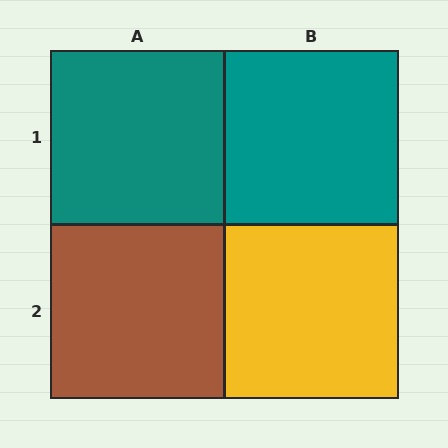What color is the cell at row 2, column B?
Yellow.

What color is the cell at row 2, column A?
Brown.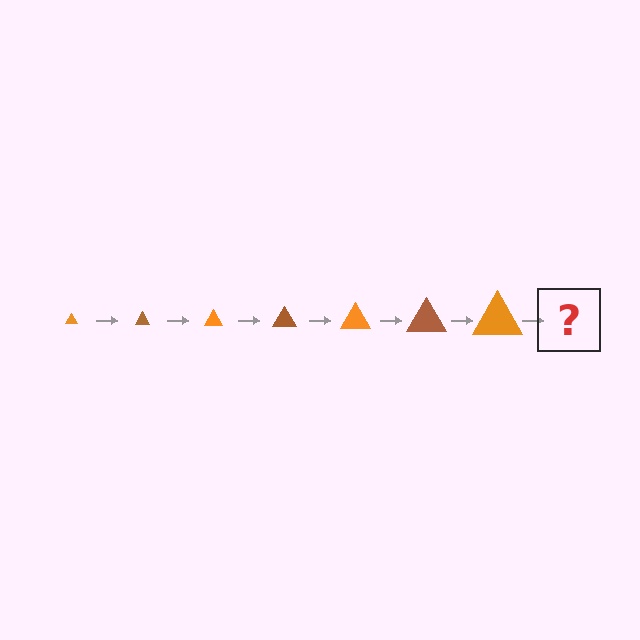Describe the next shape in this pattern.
It should be a brown triangle, larger than the previous one.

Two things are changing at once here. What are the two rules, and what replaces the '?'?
The two rules are that the triangle grows larger each step and the color cycles through orange and brown. The '?' should be a brown triangle, larger than the previous one.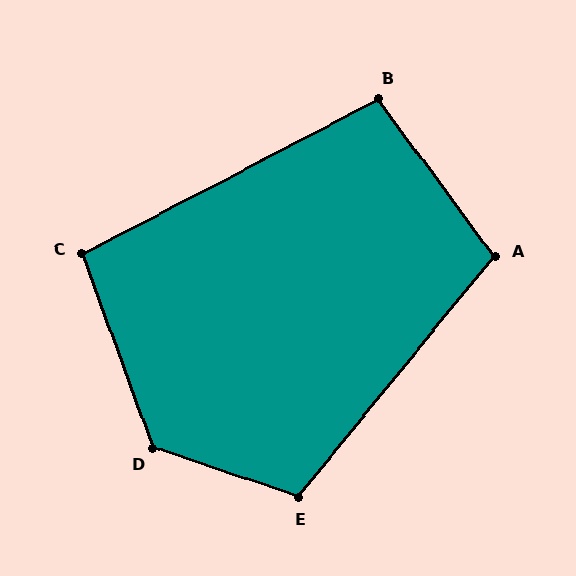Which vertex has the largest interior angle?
D, at approximately 129 degrees.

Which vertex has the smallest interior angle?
C, at approximately 97 degrees.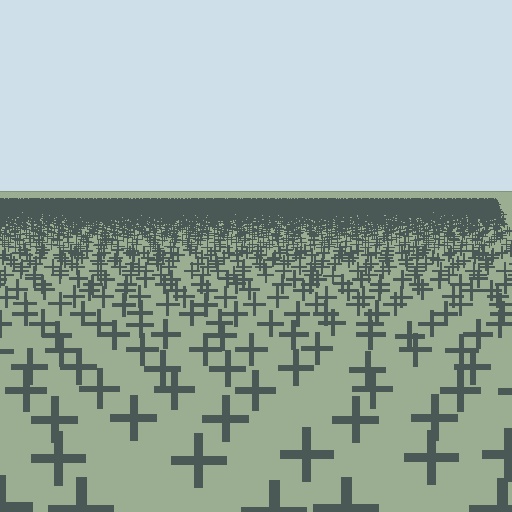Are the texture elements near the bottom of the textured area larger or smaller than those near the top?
Larger. Near the bottom, elements are closer to the viewer and appear at a bigger on-screen size.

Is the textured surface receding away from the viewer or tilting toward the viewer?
The surface is receding away from the viewer. Texture elements get smaller and denser toward the top.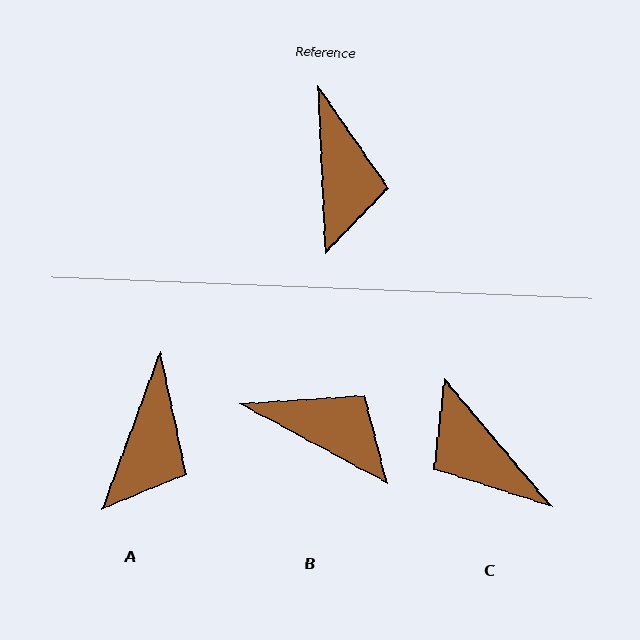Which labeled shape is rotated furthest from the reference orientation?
C, about 142 degrees away.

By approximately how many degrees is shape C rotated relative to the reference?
Approximately 142 degrees clockwise.